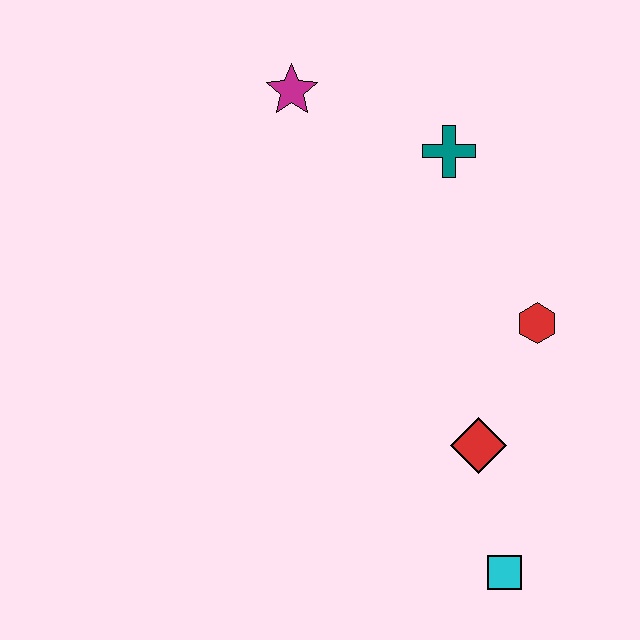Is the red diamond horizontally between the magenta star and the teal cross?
No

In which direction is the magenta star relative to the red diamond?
The magenta star is above the red diamond.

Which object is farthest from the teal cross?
The cyan square is farthest from the teal cross.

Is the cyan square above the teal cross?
No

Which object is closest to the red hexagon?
The red diamond is closest to the red hexagon.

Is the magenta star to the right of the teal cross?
No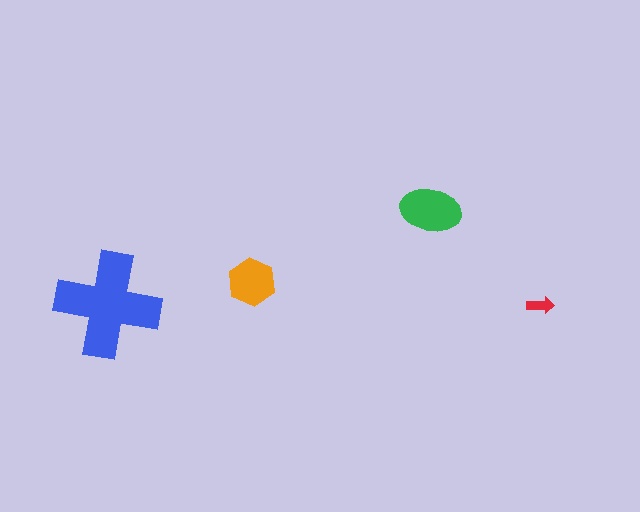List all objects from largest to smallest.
The blue cross, the green ellipse, the orange hexagon, the red arrow.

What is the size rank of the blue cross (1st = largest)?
1st.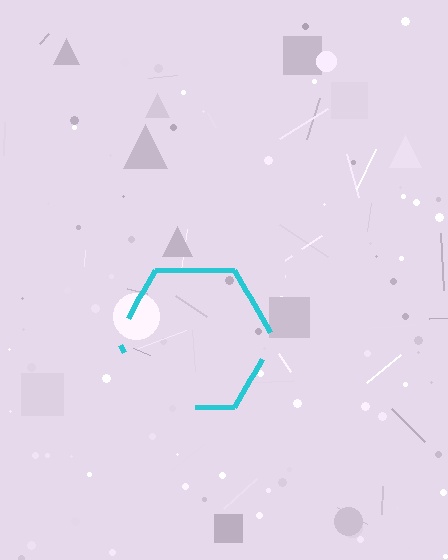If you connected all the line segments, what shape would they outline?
They would outline a hexagon.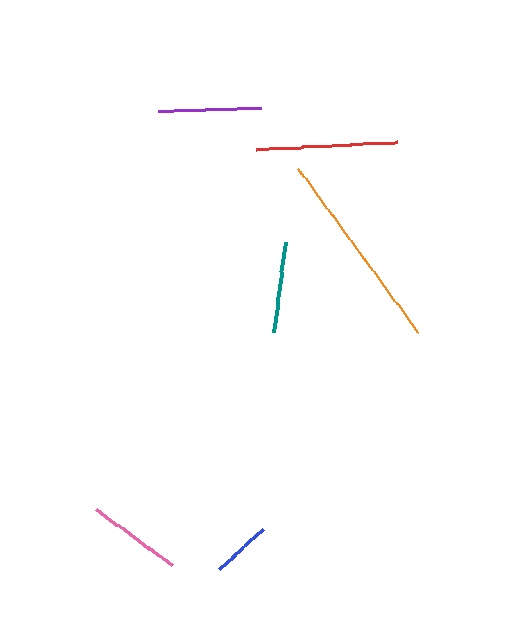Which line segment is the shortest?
The blue line is the shortest at approximately 60 pixels.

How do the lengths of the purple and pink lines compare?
The purple and pink lines are approximately the same length.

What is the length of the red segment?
The red segment is approximately 142 pixels long.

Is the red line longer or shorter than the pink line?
The red line is longer than the pink line.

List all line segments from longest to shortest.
From longest to shortest: orange, red, purple, pink, teal, blue.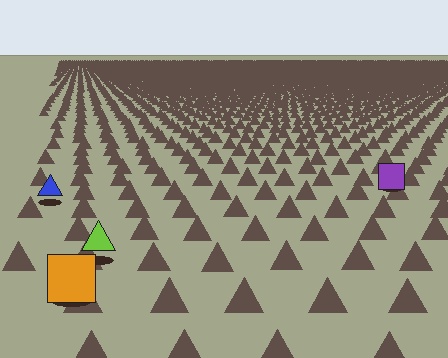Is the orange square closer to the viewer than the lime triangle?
Yes. The orange square is closer — you can tell from the texture gradient: the ground texture is coarser near it.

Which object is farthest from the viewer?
The purple square is farthest from the viewer. It appears smaller and the ground texture around it is denser.